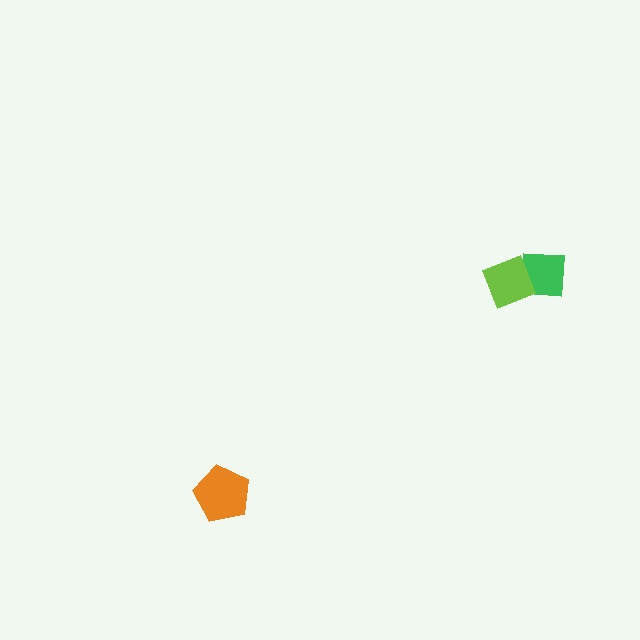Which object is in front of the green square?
The lime diamond is in front of the green square.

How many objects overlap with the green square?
1 object overlaps with the green square.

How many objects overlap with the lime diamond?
1 object overlaps with the lime diamond.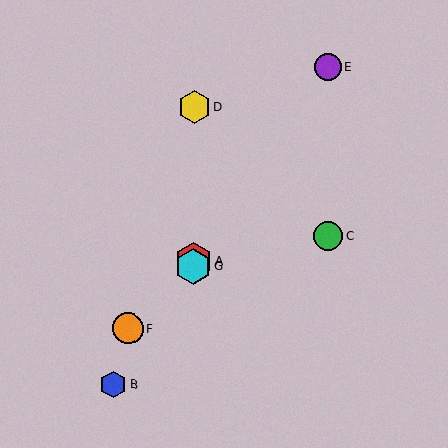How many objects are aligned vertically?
3 objects (A, D, G) are aligned vertically.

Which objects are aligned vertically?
Objects A, D, G are aligned vertically.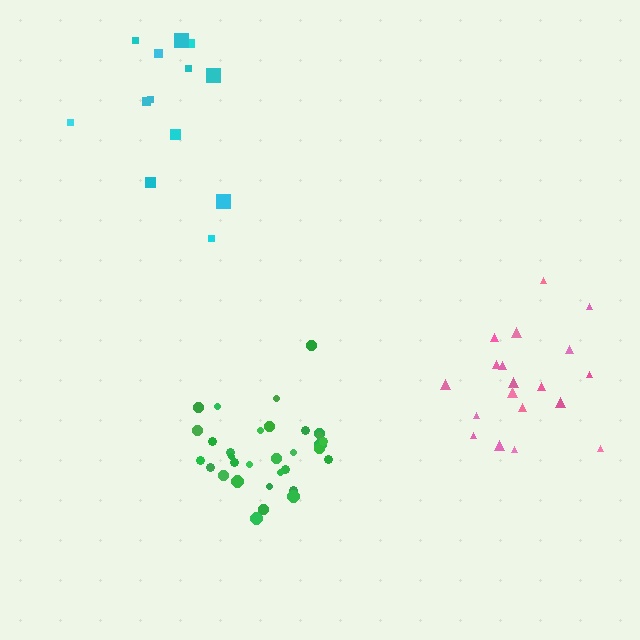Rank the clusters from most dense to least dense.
green, pink, cyan.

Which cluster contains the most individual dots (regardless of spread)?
Green (32).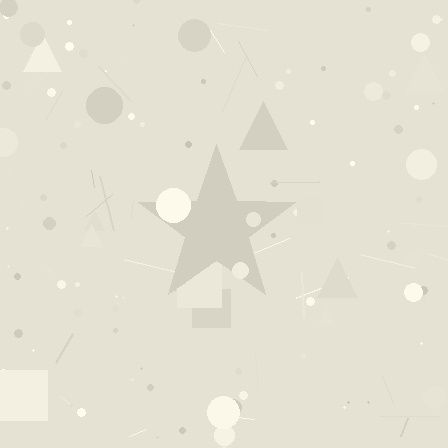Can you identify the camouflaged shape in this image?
The camouflaged shape is a star.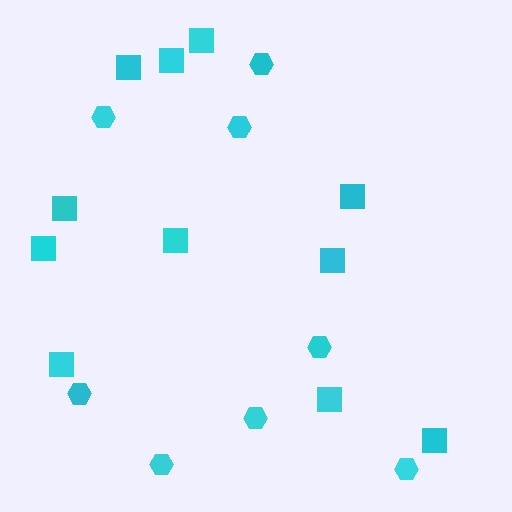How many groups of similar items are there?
There are 2 groups: one group of squares (11) and one group of hexagons (8).